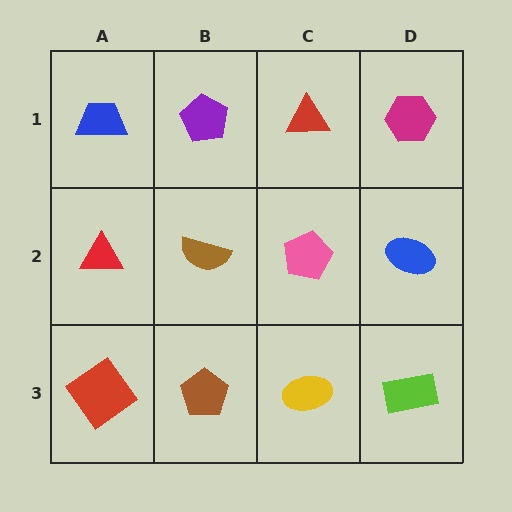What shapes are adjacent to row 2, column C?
A red triangle (row 1, column C), a yellow ellipse (row 3, column C), a brown semicircle (row 2, column B), a blue ellipse (row 2, column D).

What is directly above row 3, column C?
A pink pentagon.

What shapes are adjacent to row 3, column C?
A pink pentagon (row 2, column C), a brown pentagon (row 3, column B), a lime rectangle (row 3, column D).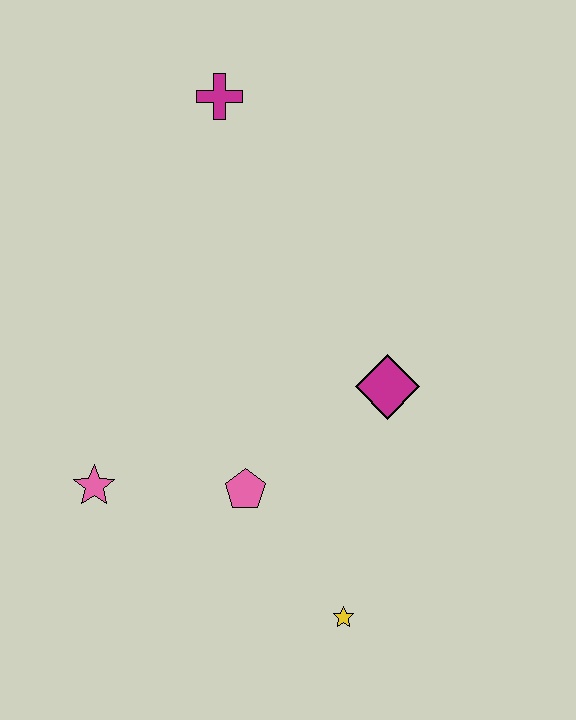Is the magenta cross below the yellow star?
No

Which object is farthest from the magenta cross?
The yellow star is farthest from the magenta cross.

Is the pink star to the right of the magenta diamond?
No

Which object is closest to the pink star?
The pink pentagon is closest to the pink star.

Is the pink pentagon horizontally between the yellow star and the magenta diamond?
No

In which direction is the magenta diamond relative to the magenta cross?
The magenta diamond is below the magenta cross.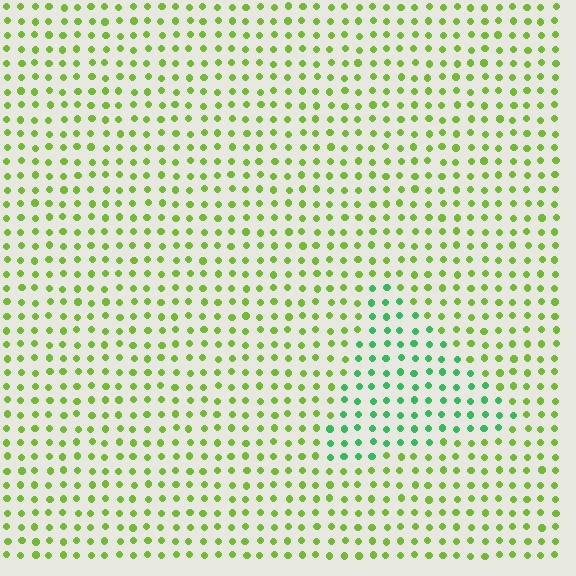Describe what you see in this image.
The image is filled with small lime elements in a uniform arrangement. A triangle-shaped region is visible where the elements are tinted to a slightly different hue, forming a subtle color boundary.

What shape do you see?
I see a triangle.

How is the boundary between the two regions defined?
The boundary is defined purely by a slight shift in hue (about 45 degrees). Spacing, size, and orientation are identical on both sides.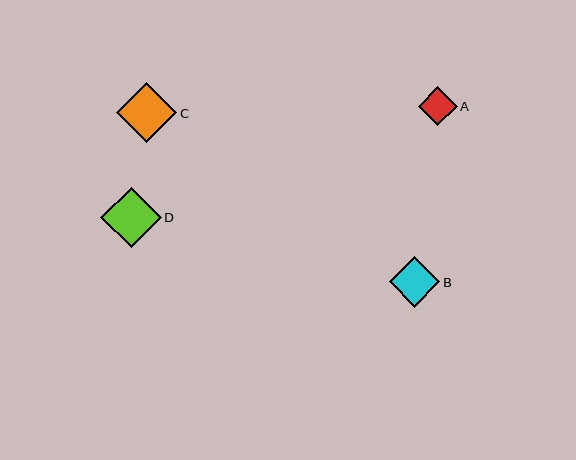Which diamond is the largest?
Diamond D is the largest with a size of approximately 61 pixels.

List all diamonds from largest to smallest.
From largest to smallest: D, C, B, A.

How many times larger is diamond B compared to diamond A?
Diamond B is approximately 1.3 times the size of diamond A.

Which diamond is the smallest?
Diamond A is the smallest with a size of approximately 39 pixels.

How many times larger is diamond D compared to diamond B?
Diamond D is approximately 1.2 times the size of diamond B.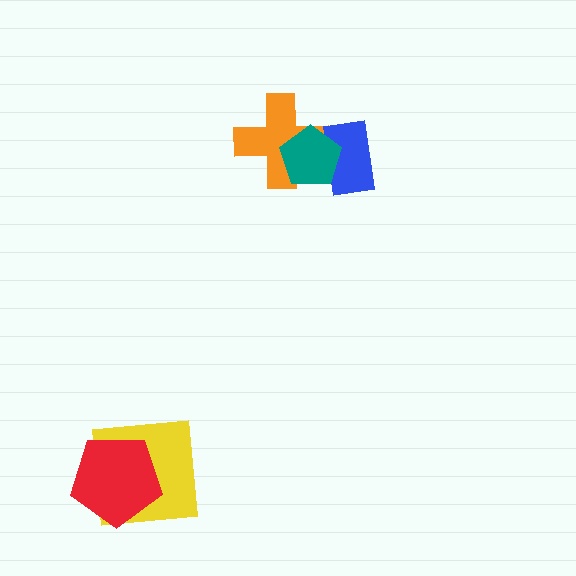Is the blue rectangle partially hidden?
Yes, it is partially covered by another shape.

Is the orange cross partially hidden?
Yes, it is partially covered by another shape.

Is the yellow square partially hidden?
Yes, it is partially covered by another shape.